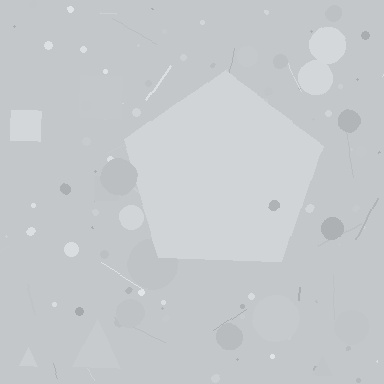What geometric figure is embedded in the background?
A pentagon is embedded in the background.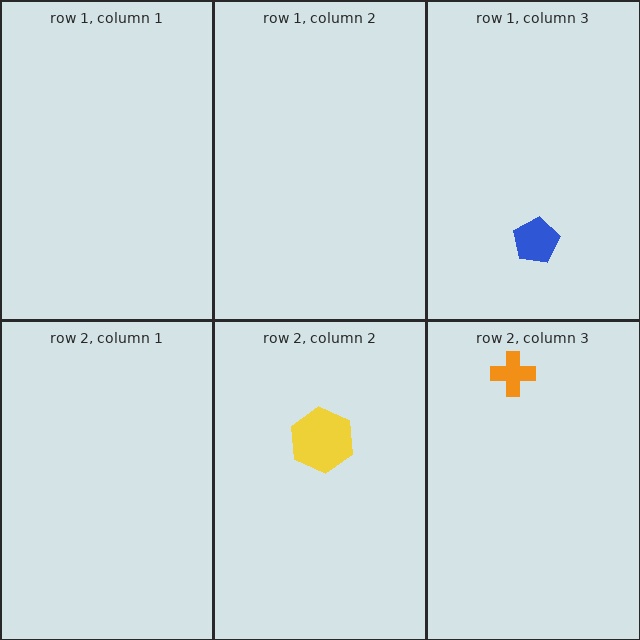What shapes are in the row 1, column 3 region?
The blue pentagon.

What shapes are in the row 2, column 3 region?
The orange cross.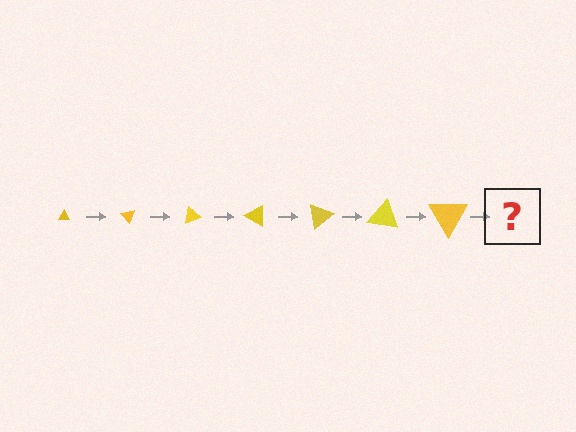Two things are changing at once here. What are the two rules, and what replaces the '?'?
The two rules are that the triangle grows larger each step and it rotates 50 degrees each step. The '?' should be a triangle, larger than the previous one and rotated 350 degrees from the start.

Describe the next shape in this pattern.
It should be a triangle, larger than the previous one and rotated 350 degrees from the start.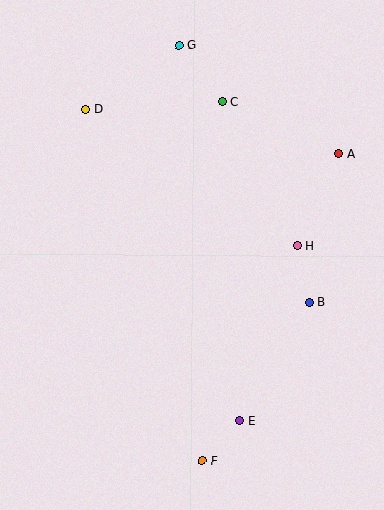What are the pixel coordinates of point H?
Point H is at (297, 245).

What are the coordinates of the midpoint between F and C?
The midpoint between F and C is at (212, 281).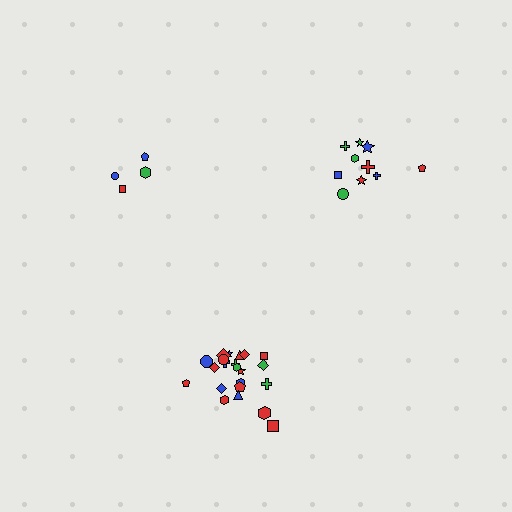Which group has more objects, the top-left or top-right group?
The top-right group.